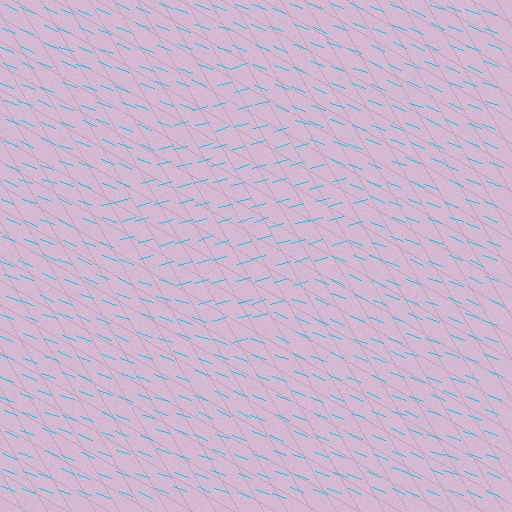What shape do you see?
I see a diamond.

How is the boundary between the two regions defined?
The boundary is defined purely by a change in line orientation (approximately 37 degrees difference). All lines are the same color and thickness.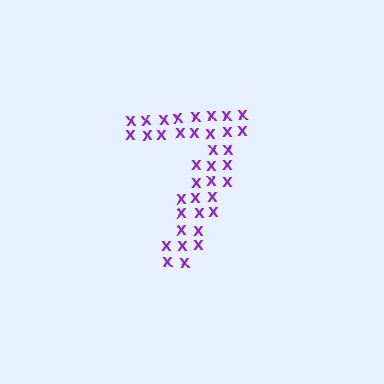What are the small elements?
The small elements are letter X's.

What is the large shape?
The large shape is the digit 7.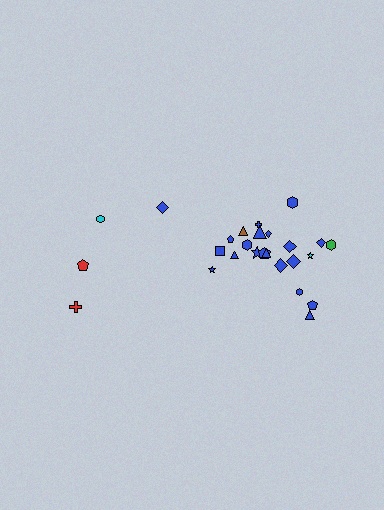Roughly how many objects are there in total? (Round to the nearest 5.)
Roughly 25 objects in total.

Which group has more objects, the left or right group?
The right group.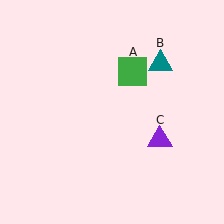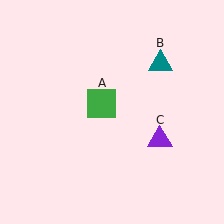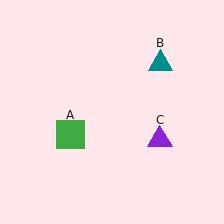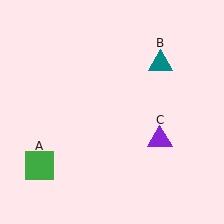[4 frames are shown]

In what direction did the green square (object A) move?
The green square (object A) moved down and to the left.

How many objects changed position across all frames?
1 object changed position: green square (object A).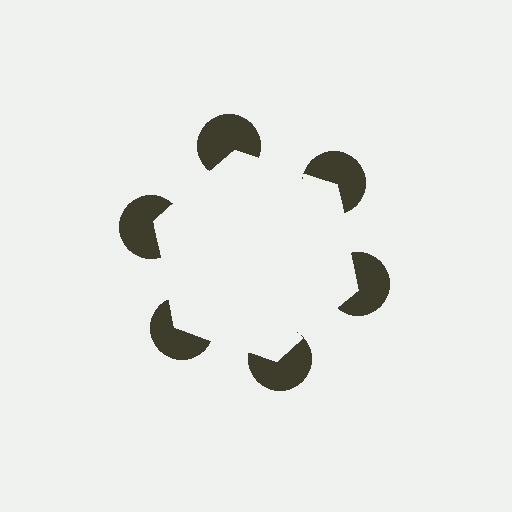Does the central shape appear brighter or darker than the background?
It typically appears slightly brighter than the background, even though no actual brightness change is drawn.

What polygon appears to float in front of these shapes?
An illusory hexagon — its edges are inferred from the aligned wedge cuts in the pac-man discs, not physically drawn.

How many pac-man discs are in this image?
There are 6 — one at each vertex of the illusory hexagon.